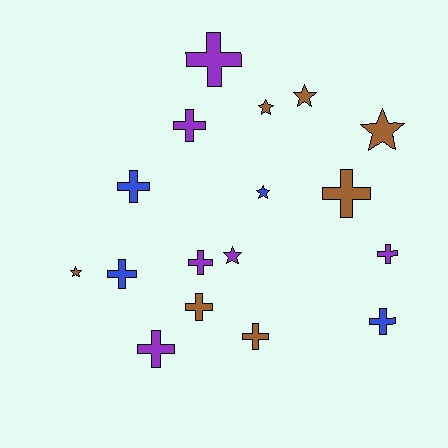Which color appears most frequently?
Brown, with 7 objects.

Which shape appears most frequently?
Cross, with 11 objects.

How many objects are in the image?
There are 17 objects.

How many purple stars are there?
There is 1 purple star.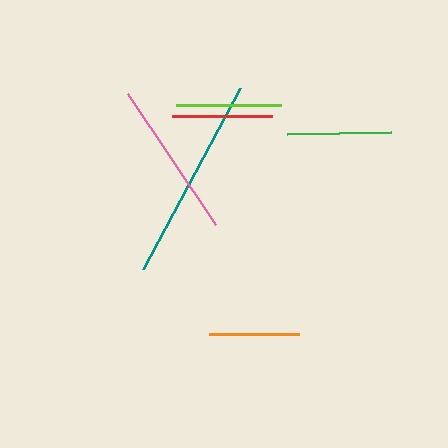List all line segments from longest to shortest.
From longest to shortest: teal, pink, lime, green, red, orange.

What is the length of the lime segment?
The lime segment is approximately 105 pixels long.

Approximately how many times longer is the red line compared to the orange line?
The red line is approximately 1.1 times the length of the orange line.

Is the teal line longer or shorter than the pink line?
The teal line is longer than the pink line.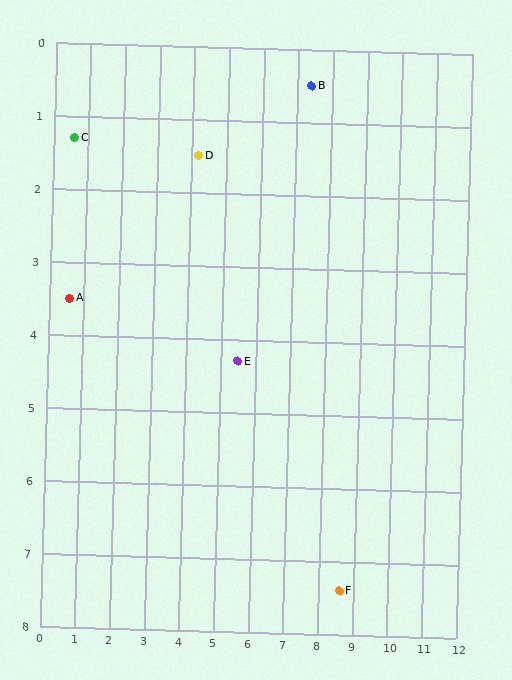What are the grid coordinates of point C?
Point C is at approximately (0.6, 1.3).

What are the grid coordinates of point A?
Point A is at approximately (0.6, 3.5).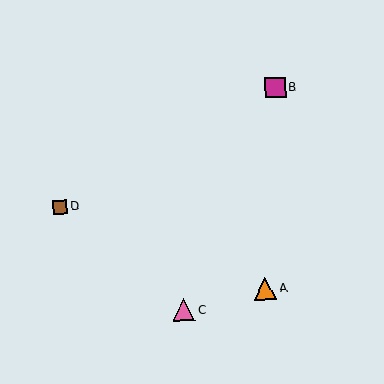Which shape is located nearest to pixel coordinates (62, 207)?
The brown square (labeled D) at (60, 207) is nearest to that location.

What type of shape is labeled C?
Shape C is a pink triangle.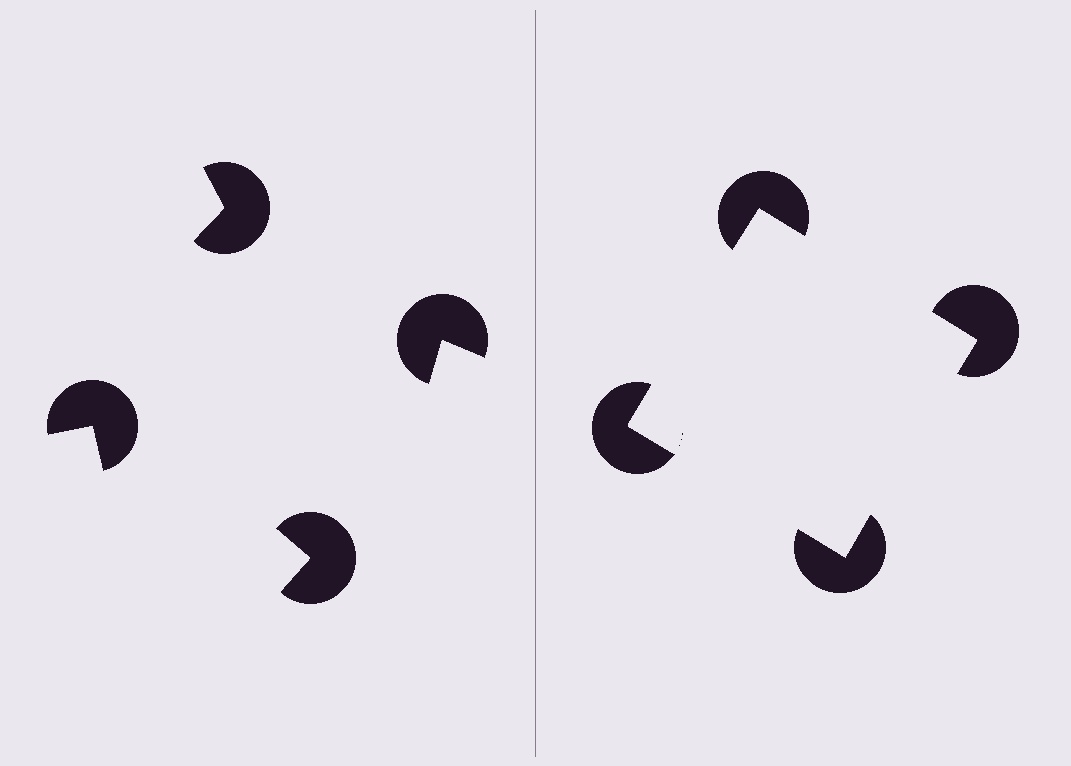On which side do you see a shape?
An illusory square appears on the right side. On the left side the wedge cuts are rotated, so no coherent shape forms.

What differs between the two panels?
The pac-man discs are positioned identically on both sides; only the wedge orientations differ. On the right they align to a square; on the left they are misaligned.